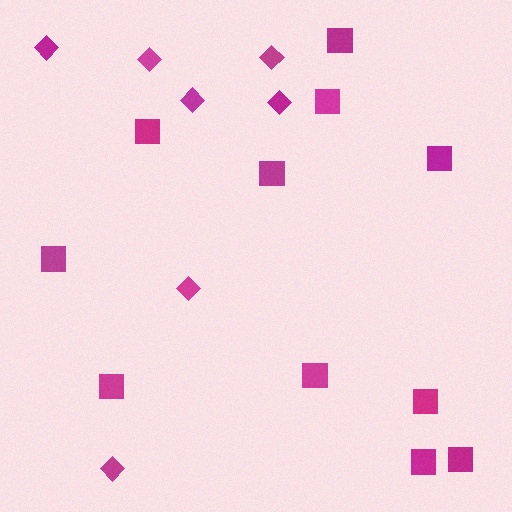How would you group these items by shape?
There are 2 groups: one group of diamonds (7) and one group of squares (11).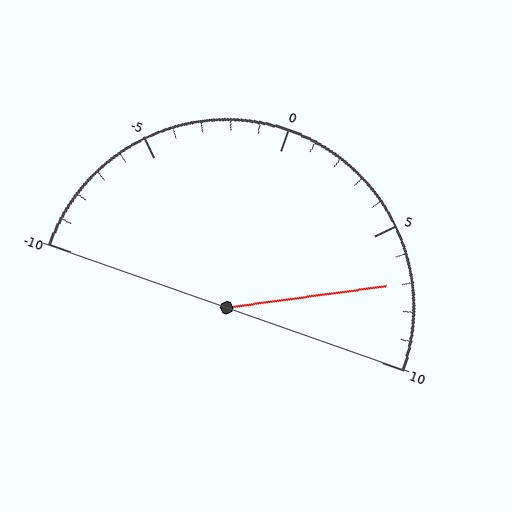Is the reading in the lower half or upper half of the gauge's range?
The reading is in the upper half of the range (-10 to 10).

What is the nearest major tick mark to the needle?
The nearest major tick mark is 5.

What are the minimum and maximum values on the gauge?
The gauge ranges from -10 to 10.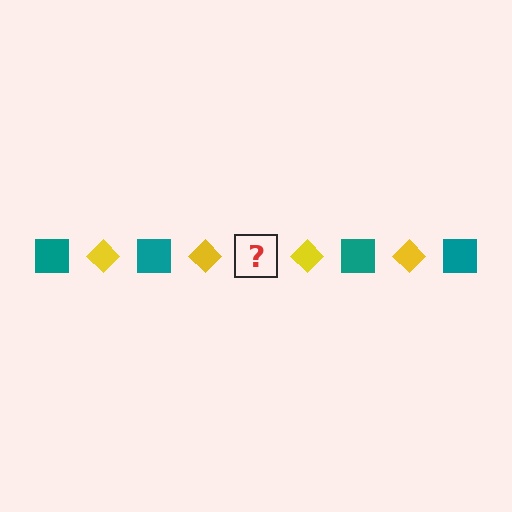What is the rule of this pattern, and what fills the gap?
The rule is that the pattern alternates between teal square and yellow diamond. The gap should be filled with a teal square.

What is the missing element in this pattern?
The missing element is a teal square.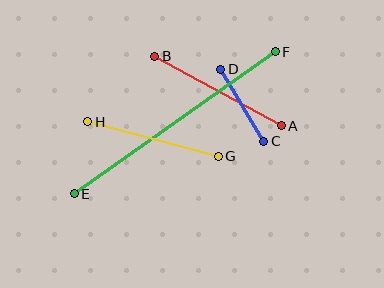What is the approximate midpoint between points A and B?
The midpoint is at approximately (218, 91) pixels.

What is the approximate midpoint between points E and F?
The midpoint is at approximately (175, 123) pixels.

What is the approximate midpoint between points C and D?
The midpoint is at approximately (242, 105) pixels.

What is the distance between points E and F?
The distance is approximately 247 pixels.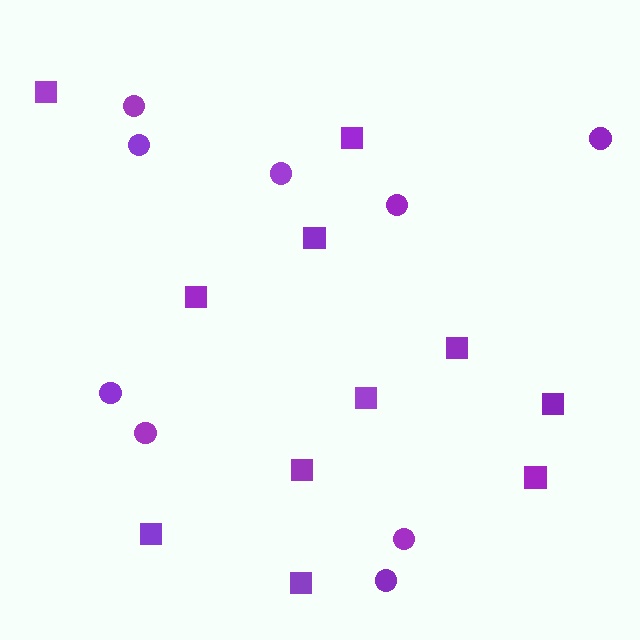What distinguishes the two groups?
There are 2 groups: one group of circles (9) and one group of squares (11).